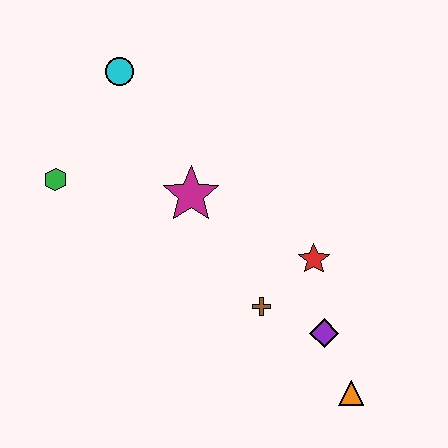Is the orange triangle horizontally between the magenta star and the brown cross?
No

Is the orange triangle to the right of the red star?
Yes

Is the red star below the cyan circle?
Yes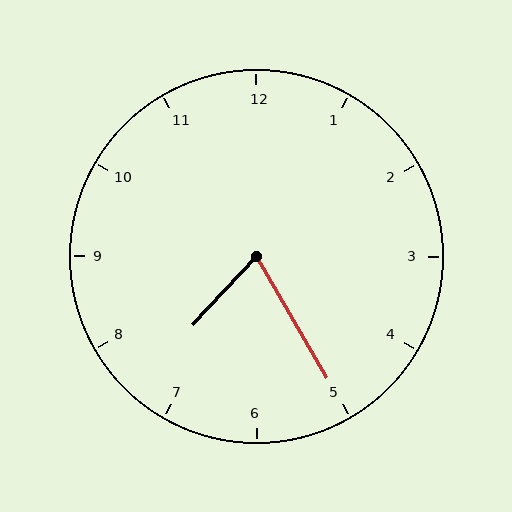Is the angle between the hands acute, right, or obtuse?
It is acute.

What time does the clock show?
7:25.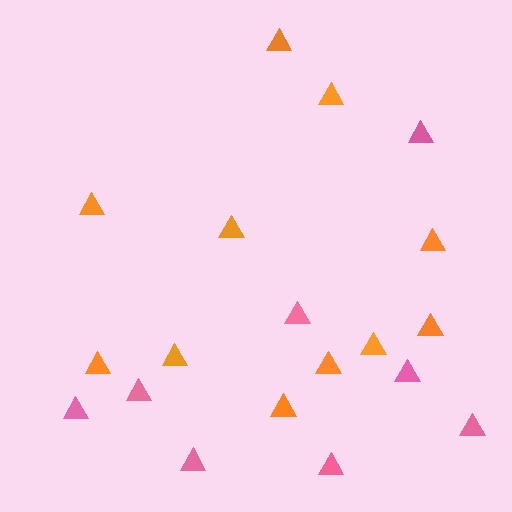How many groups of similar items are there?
There are 2 groups: one group of orange triangles (11) and one group of pink triangles (8).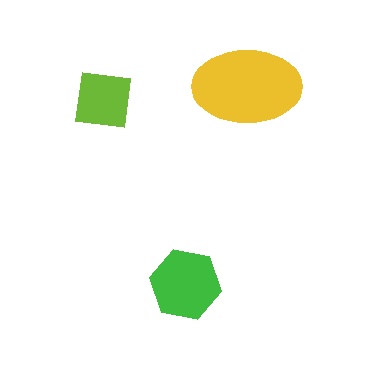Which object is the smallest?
The lime square.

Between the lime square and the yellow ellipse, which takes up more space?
The yellow ellipse.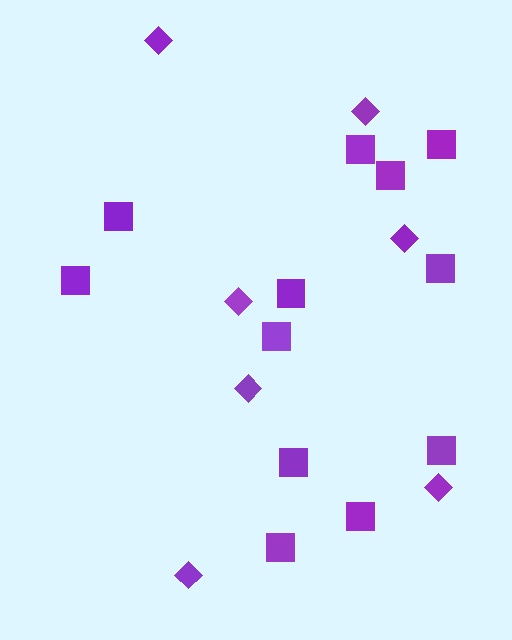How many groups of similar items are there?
There are 2 groups: one group of diamonds (7) and one group of squares (12).